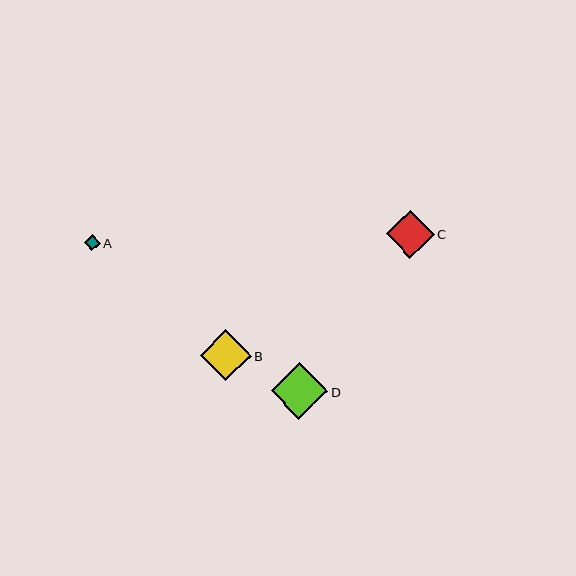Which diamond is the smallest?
Diamond A is the smallest with a size of approximately 16 pixels.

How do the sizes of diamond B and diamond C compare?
Diamond B and diamond C are approximately the same size.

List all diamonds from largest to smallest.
From largest to smallest: D, B, C, A.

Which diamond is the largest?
Diamond D is the largest with a size of approximately 56 pixels.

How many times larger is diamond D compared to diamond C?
Diamond D is approximately 1.2 times the size of diamond C.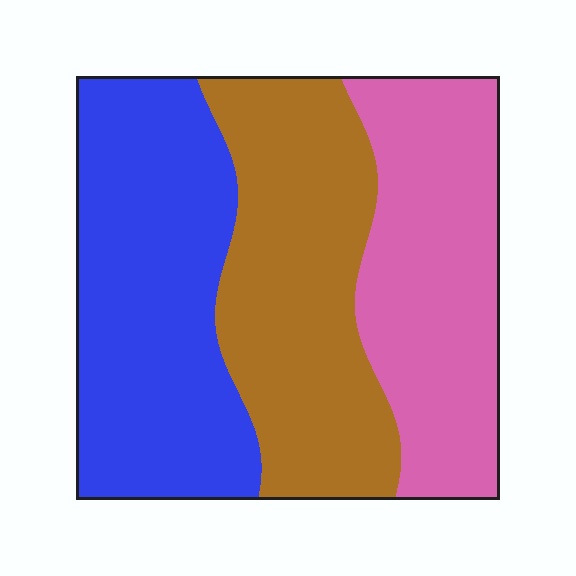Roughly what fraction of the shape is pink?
Pink covers 30% of the shape.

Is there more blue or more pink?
Blue.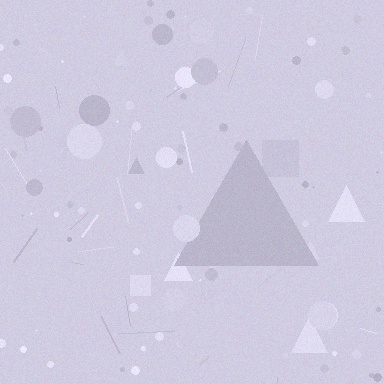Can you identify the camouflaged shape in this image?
The camouflaged shape is a triangle.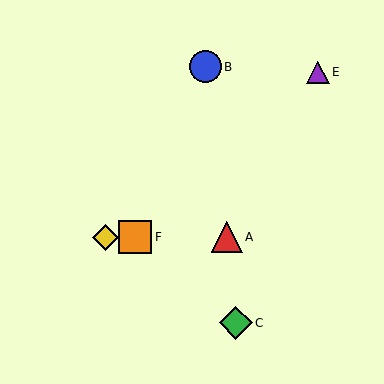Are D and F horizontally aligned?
Yes, both are at y≈237.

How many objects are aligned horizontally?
3 objects (A, D, F) are aligned horizontally.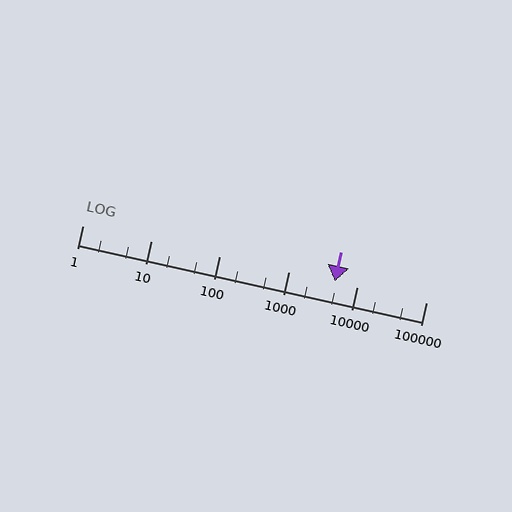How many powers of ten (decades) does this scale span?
The scale spans 5 decades, from 1 to 100000.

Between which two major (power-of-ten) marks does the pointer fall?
The pointer is between 1000 and 10000.